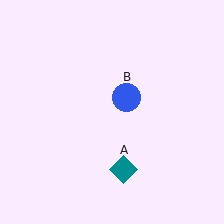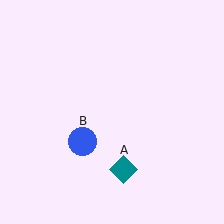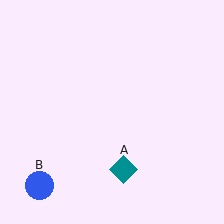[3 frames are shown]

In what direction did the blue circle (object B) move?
The blue circle (object B) moved down and to the left.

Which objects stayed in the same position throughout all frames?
Teal diamond (object A) remained stationary.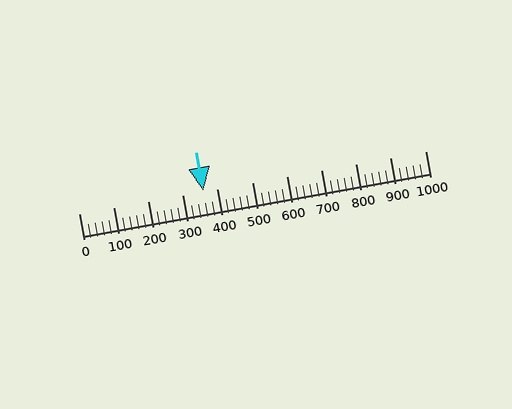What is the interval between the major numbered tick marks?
The major tick marks are spaced 100 units apart.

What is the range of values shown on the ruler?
The ruler shows values from 0 to 1000.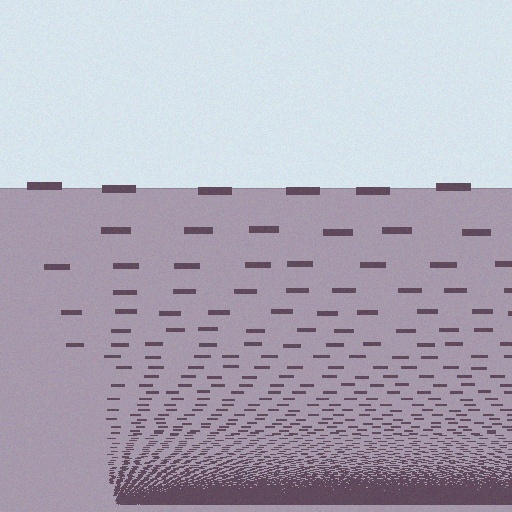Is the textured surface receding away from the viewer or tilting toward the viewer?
The surface appears to tilt toward the viewer. Texture elements get larger and sparser toward the top.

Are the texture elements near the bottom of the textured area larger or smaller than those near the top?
Smaller. The gradient is inverted — elements near the bottom are smaller and denser.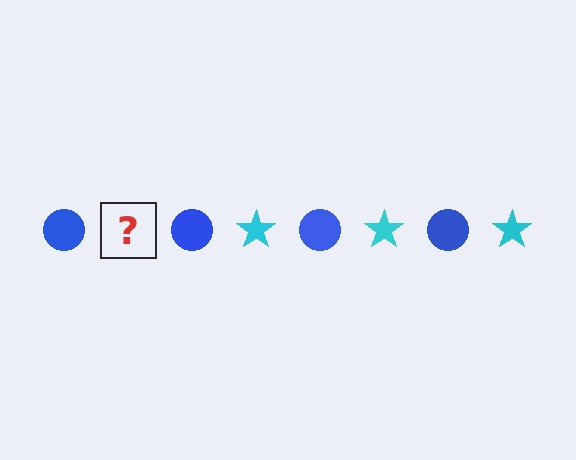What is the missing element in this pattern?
The missing element is a cyan star.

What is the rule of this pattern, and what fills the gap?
The rule is that the pattern alternates between blue circle and cyan star. The gap should be filled with a cyan star.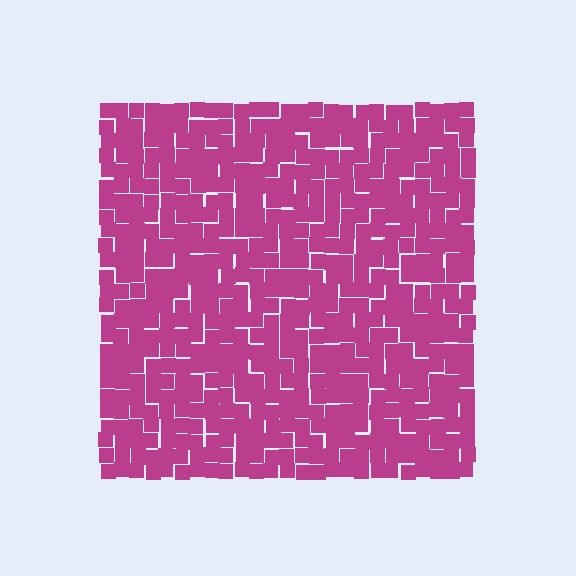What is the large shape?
The large shape is a square.